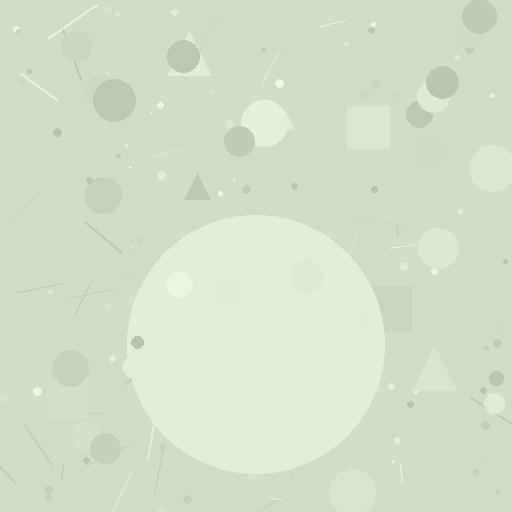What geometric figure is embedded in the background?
A circle is embedded in the background.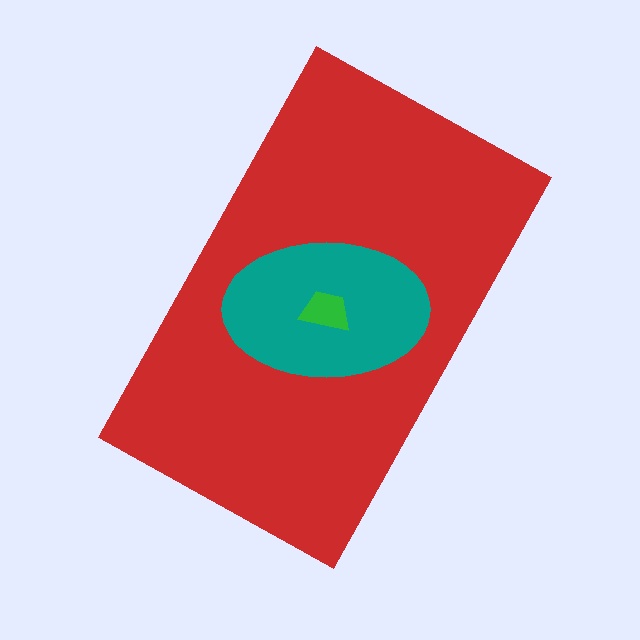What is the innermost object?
The green trapezoid.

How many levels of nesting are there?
3.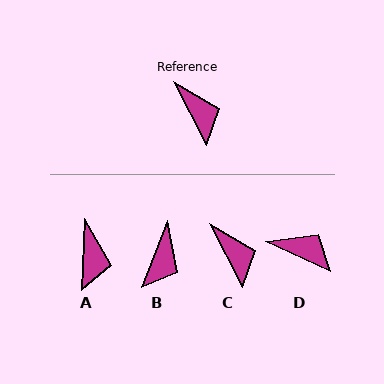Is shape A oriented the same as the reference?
No, it is off by about 29 degrees.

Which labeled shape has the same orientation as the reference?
C.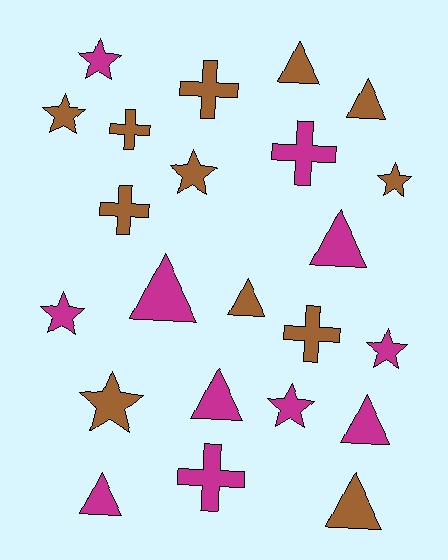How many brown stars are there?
There are 4 brown stars.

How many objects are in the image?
There are 23 objects.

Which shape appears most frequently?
Triangle, with 9 objects.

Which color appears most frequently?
Brown, with 12 objects.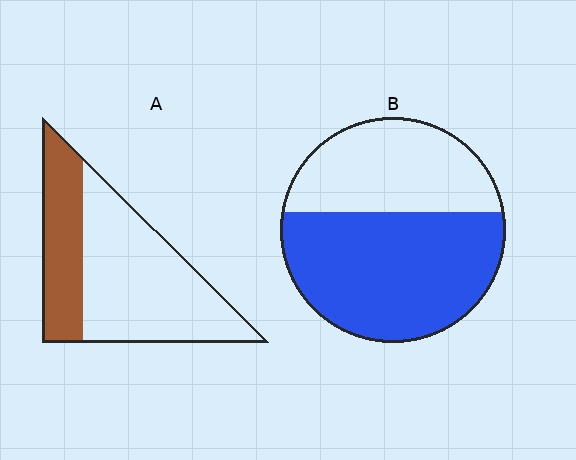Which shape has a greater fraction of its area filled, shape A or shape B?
Shape B.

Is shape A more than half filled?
No.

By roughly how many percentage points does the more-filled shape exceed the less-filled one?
By roughly 25 percentage points (B over A).